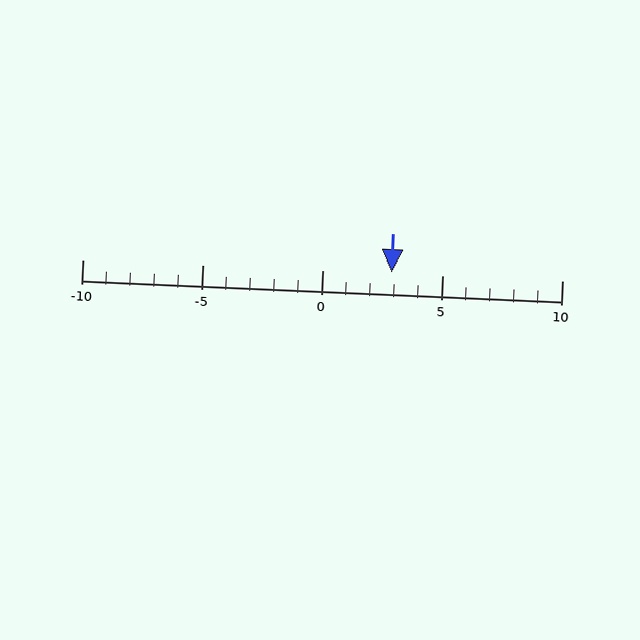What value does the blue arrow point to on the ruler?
The blue arrow points to approximately 3.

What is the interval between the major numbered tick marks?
The major tick marks are spaced 5 units apart.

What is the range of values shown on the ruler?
The ruler shows values from -10 to 10.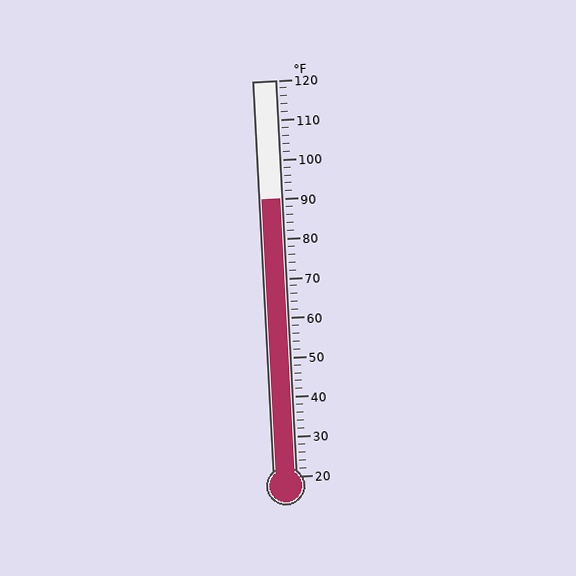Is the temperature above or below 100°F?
The temperature is below 100°F.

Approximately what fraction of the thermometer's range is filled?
The thermometer is filled to approximately 70% of its range.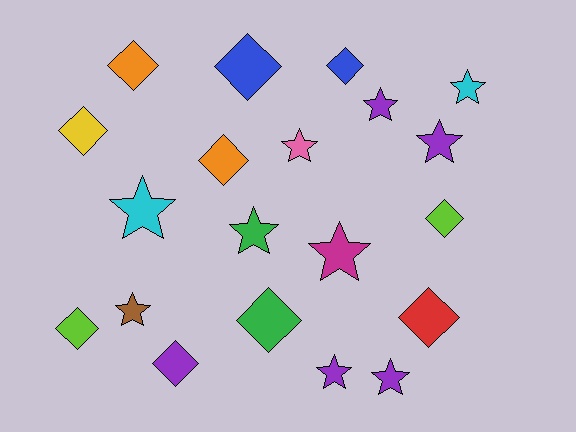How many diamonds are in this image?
There are 10 diamonds.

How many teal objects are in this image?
There are no teal objects.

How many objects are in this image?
There are 20 objects.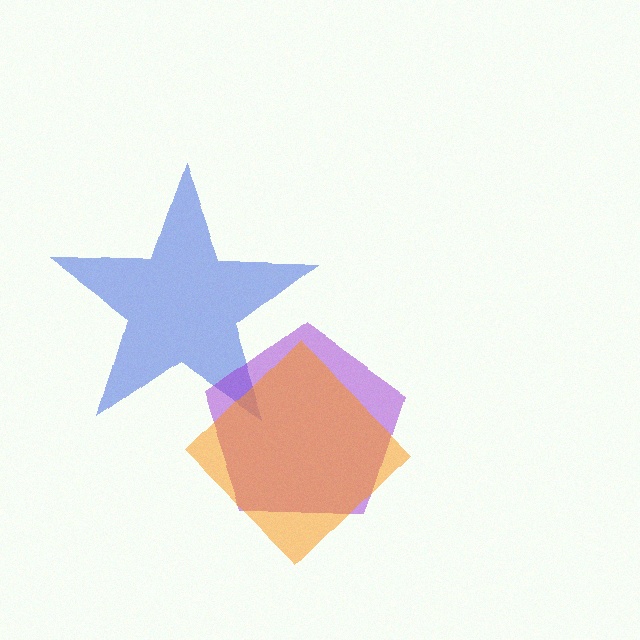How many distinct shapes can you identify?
There are 3 distinct shapes: a blue star, a purple pentagon, an orange diamond.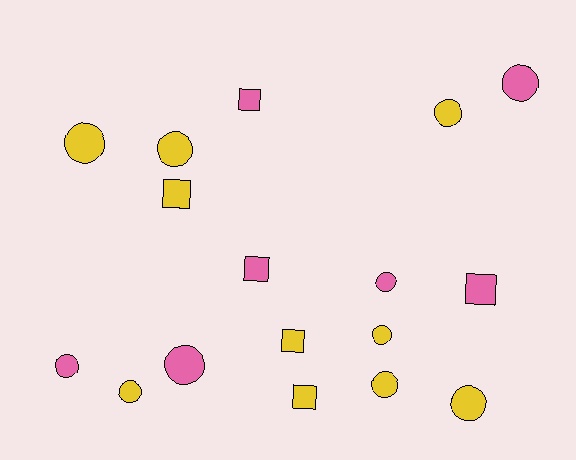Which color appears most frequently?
Yellow, with 10 objects.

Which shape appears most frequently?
Circle, with 11 objects.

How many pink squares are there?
There are 3 pink squares.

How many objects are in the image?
There are 17 objects.